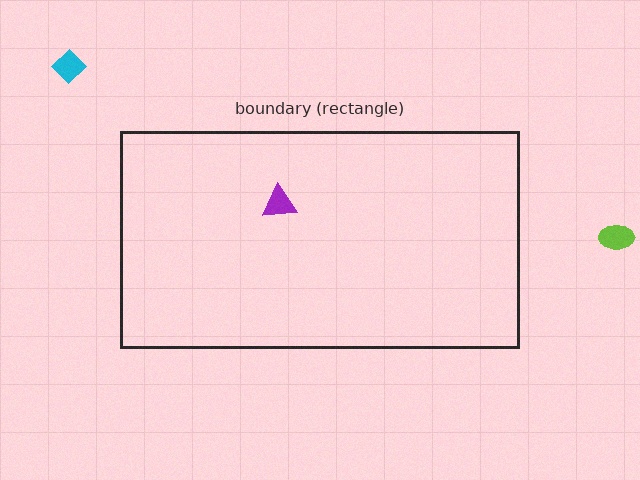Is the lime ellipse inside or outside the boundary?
Outside.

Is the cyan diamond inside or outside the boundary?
Outside.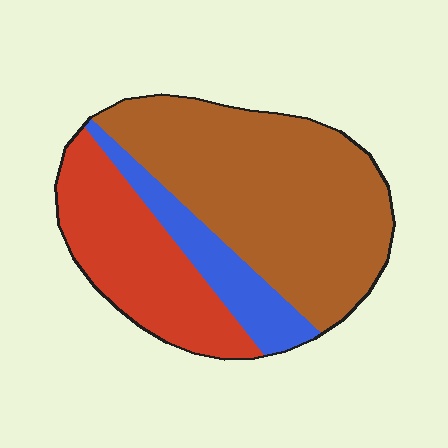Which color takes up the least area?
Blue, at roughly 15%.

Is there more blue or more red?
Red.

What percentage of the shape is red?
Red covers 29% of the shape.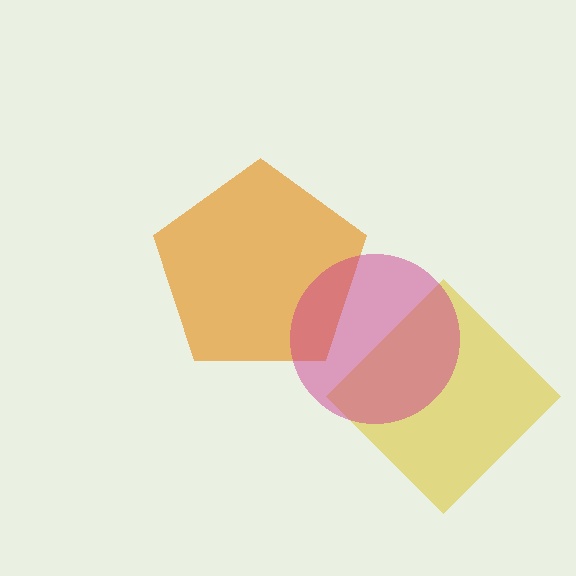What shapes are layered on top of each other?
The layered shapes are: an orange pentagon, a yellow diamond, a magenta circle.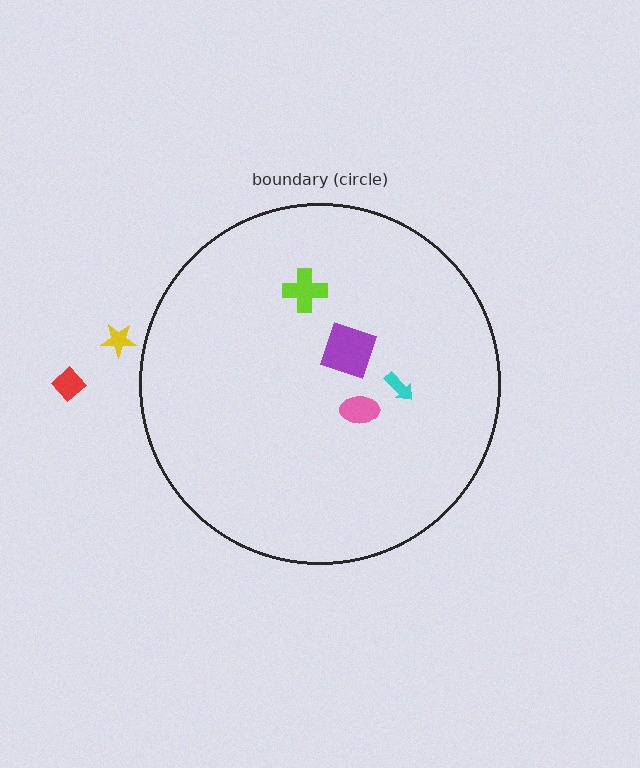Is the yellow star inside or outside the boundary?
Outside.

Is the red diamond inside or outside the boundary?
Outside.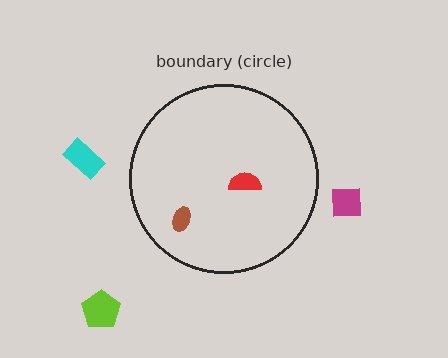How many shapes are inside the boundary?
2 inside, 3 outside.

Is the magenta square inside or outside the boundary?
Outside.